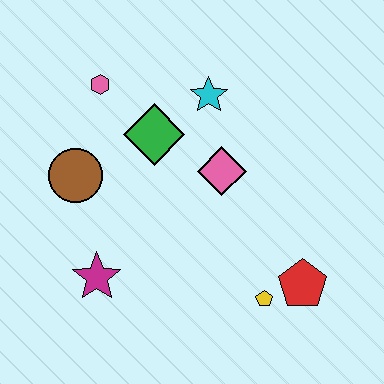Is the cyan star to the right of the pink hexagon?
Yes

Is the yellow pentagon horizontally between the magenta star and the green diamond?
No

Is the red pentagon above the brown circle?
No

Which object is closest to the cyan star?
The green diamond is closest to the cyan star.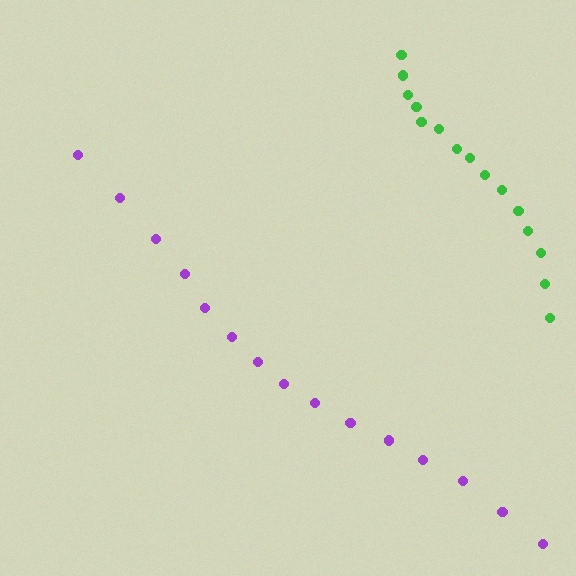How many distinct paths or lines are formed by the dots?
There are 2 distinct paths.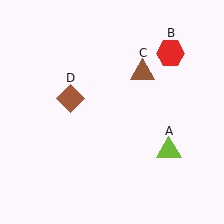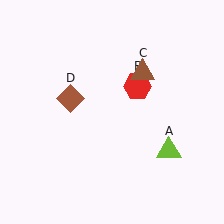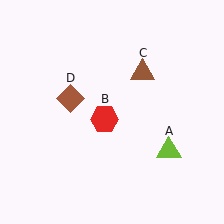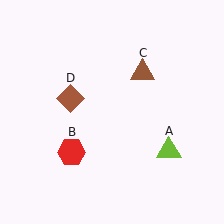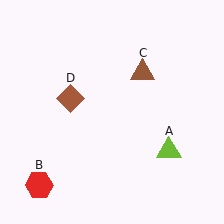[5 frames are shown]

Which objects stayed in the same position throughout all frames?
Lime triangle (object A) and brown triangle (object C) and brown diamond (object D) remained stationary.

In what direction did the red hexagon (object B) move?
The red hexagon (object B) moved down and to the left.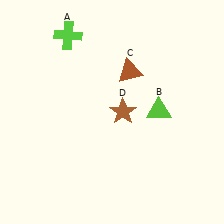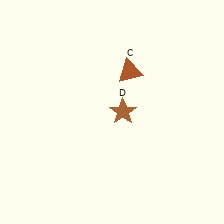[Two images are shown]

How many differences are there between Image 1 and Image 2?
There are 2 differences between the two images.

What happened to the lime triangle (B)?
The lime triangle (B) was removed in Image 2. It was in the top-right area of Image 1.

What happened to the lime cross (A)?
The lime cross (A) was removed in Image 2. It was in the top-left area of Image 1.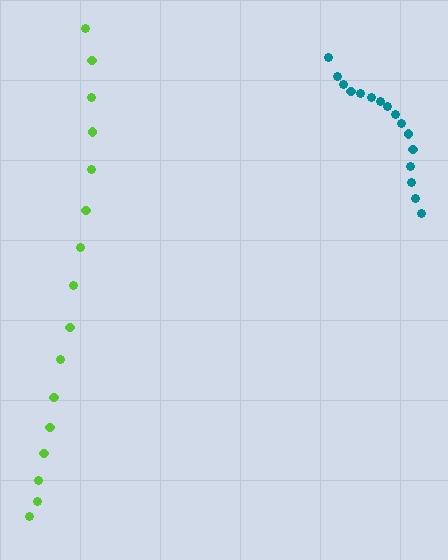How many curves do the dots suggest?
There are 2 distinct paths.